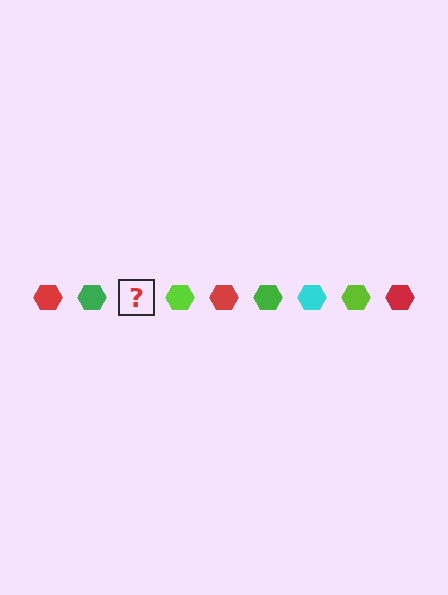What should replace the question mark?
The question mark should be replaced with a cyan hexagon.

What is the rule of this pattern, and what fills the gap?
The rule is that the pattern cycles through red, green, cyan, lime hexagons. The gap should be filled with a cyan hexagon.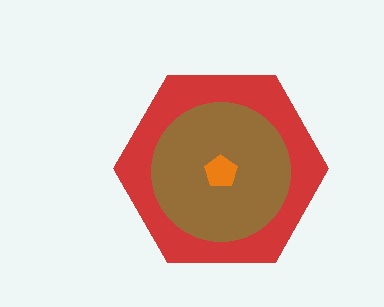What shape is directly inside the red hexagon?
The brown circle.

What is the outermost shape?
The red hexagon.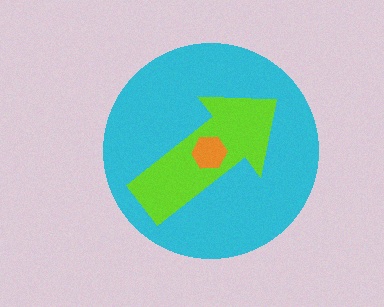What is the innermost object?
The orange hexagon.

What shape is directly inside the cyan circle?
The lime arrow.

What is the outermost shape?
The cyan circle.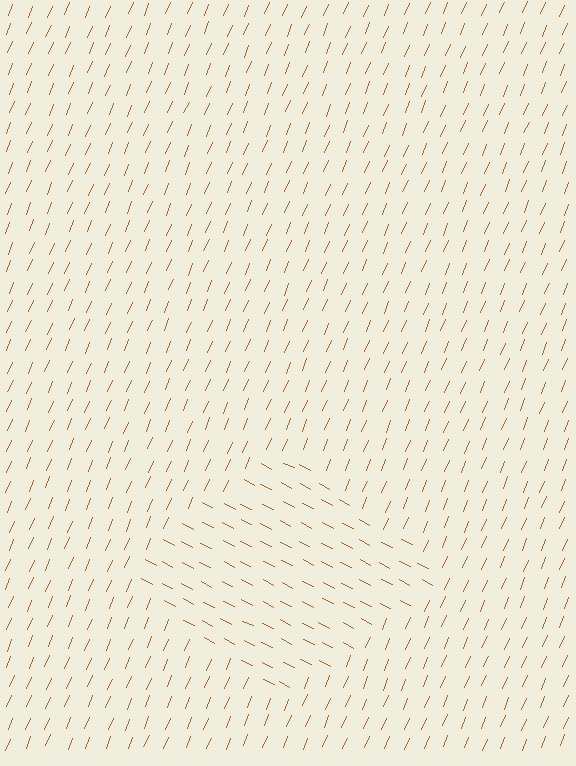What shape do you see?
I see a diamond.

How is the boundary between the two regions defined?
The boundary is defined purely by a change in line orientation (approximately 85 degrees difference). All lines are the same color and thickness.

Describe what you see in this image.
The image is filled with small brown line segments. A diamond region in the image has lines oriented differently from the surrounding lines, creating a visible texture boundary.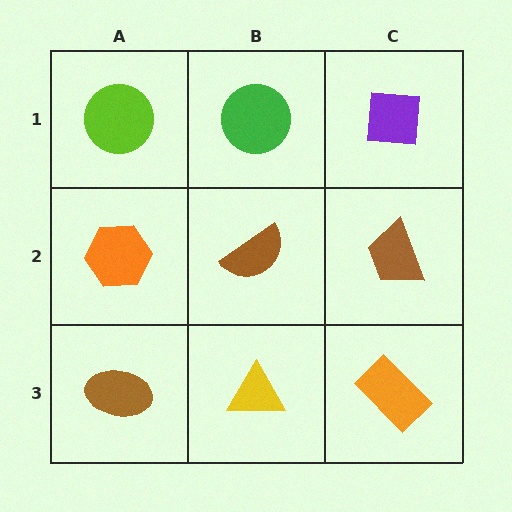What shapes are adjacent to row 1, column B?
A brown semicircle (row 2, column B), a lime circle (row 1, column A), a purple square (row 1, column C).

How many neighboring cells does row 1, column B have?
3.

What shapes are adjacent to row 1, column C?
A brown trapezoid (row 2, column C), a green circle (row 1, column B).